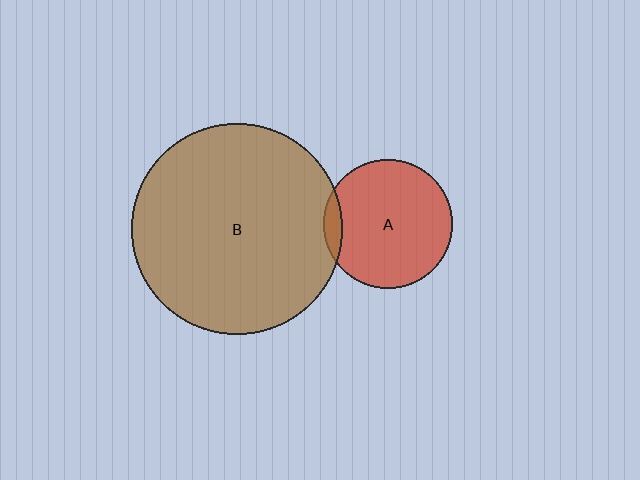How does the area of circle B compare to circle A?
Approximately 2.7 times.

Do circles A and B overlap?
Yes.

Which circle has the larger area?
Circle B (brown).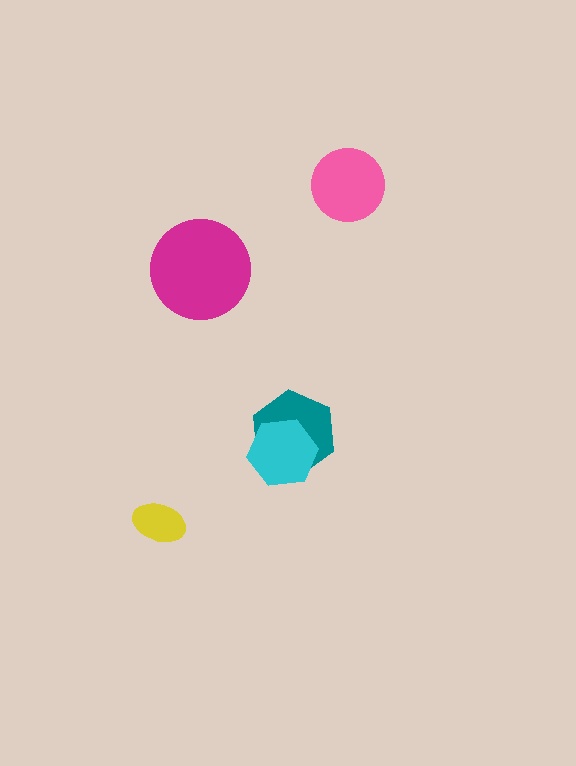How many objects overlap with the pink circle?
0 objects overlap with the pink circle.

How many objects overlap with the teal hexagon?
1 object overlaps with the teal hexagon.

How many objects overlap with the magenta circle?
0 objects overlap with the magenta circle.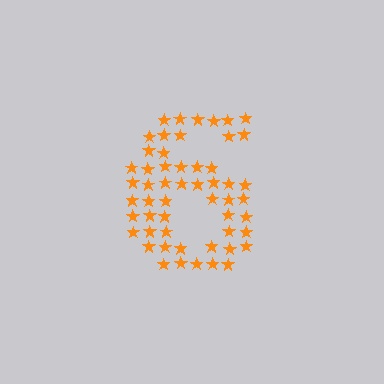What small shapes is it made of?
It is made of small stars.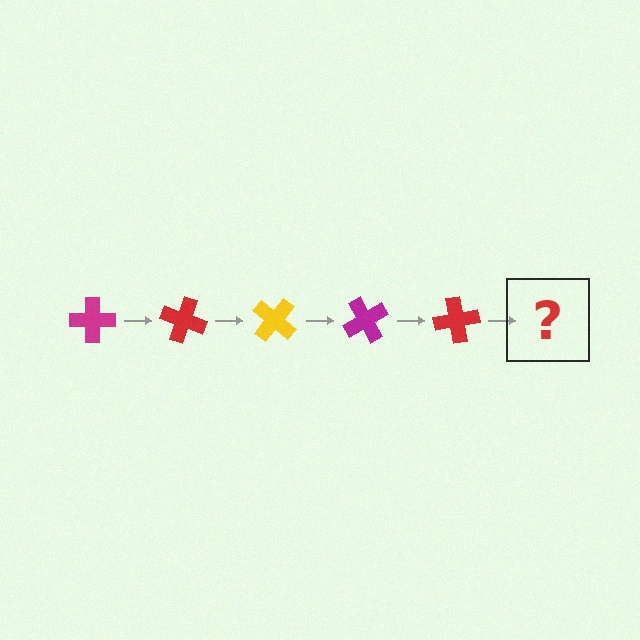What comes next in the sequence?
The next element should be a yellow cross, rotated 100 degrees from the start.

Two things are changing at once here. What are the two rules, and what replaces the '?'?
The two rules are that it rotates 20 degrees each step and the color cycles through magenta, red, and yellow. The '?' should be a yellow cross, rotated 100 degrees from the start.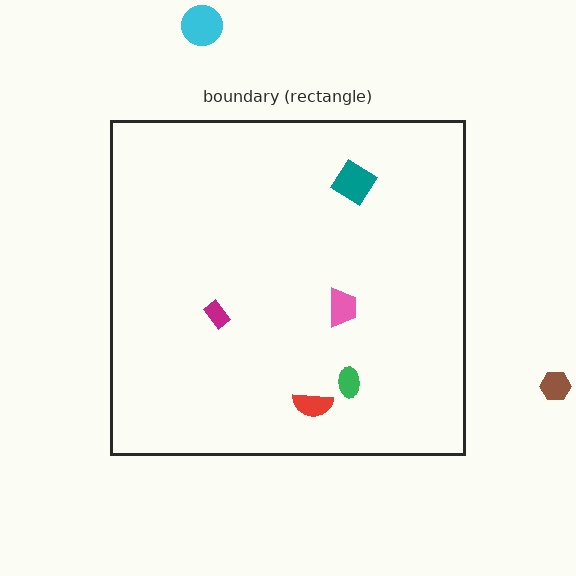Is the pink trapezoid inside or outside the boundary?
Inside.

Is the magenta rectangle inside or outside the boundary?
Inside.